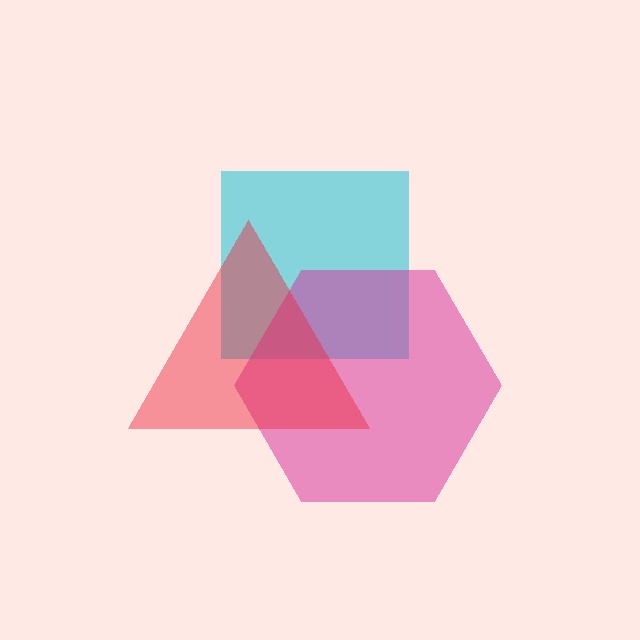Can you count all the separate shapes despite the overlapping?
Yes, there are 3 separate shapes.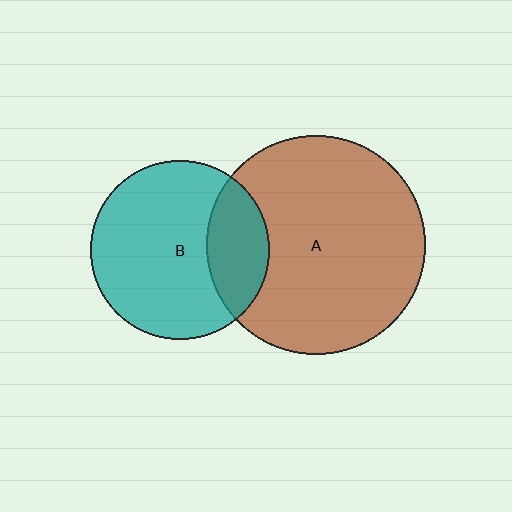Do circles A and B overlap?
Yes.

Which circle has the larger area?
Circle A (brown).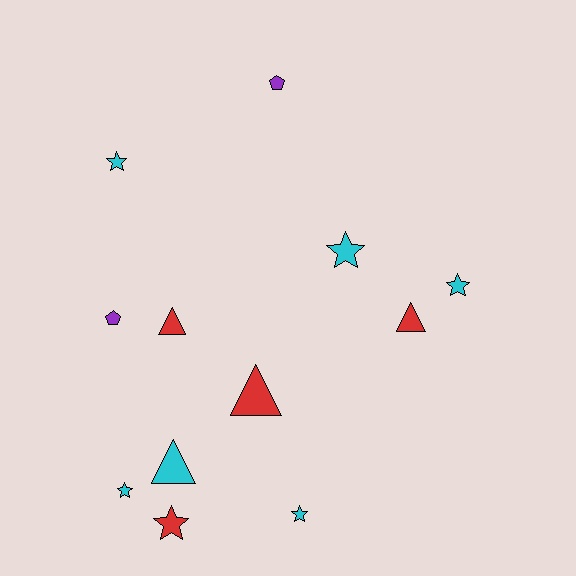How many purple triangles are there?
There are no purple triangles.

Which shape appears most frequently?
Star, with 6 objects.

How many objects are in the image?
There are 12 objects.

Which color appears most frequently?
Cyan, with 6 objects.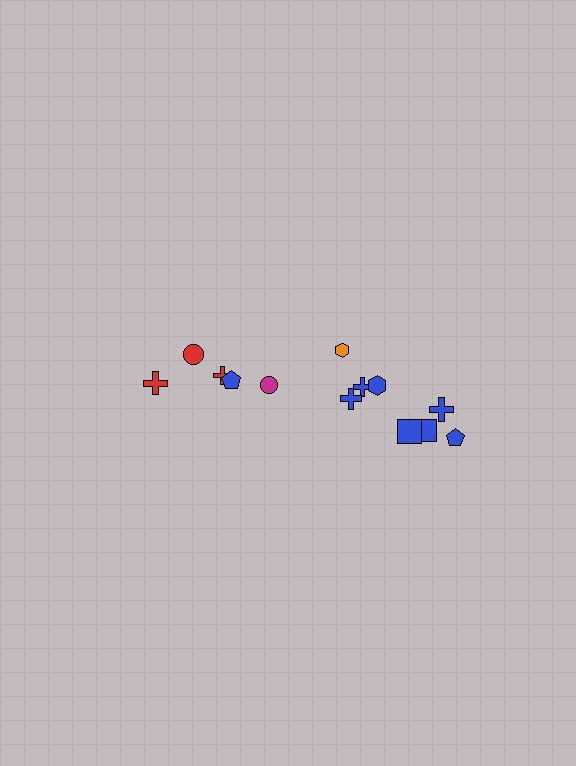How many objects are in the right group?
There are 8 objects.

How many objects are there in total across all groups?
There are 13 objects.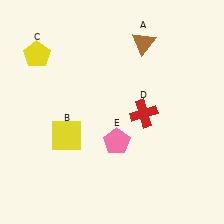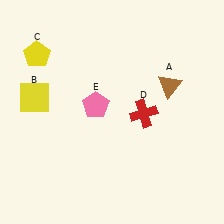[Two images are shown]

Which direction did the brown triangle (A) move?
The brown triangle (A) moved down.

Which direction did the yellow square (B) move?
The yellow square (B) moved up.